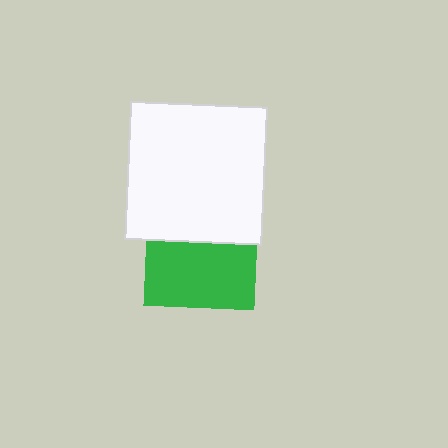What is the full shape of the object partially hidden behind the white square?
The partially hidden object is a green square.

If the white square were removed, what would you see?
You would see the complete green square.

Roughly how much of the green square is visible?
About half of it is visible (roughly 59%).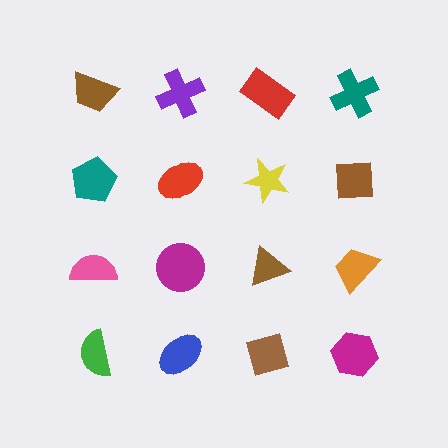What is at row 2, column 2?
A red ellipse.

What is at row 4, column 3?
A brown square.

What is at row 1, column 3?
A red rectangle.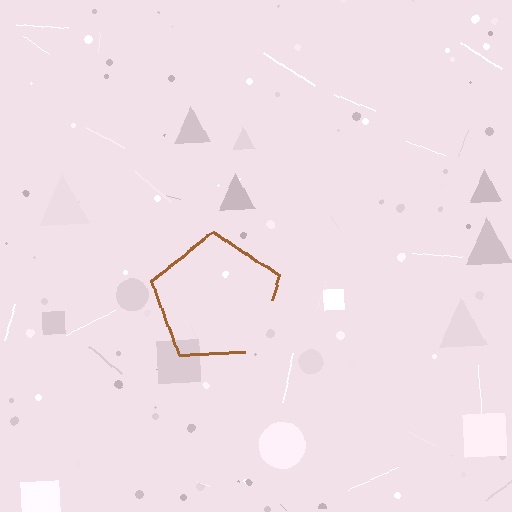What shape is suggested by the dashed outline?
The dashed outline suggests a pentagon.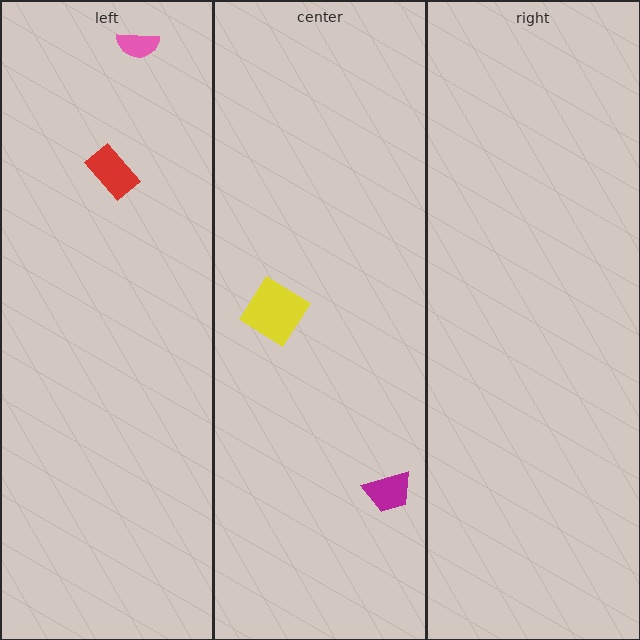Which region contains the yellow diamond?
The center region.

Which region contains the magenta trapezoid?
The center region.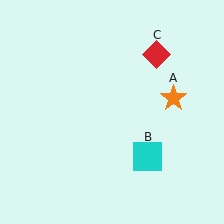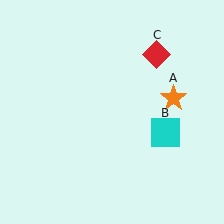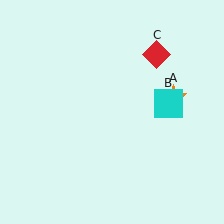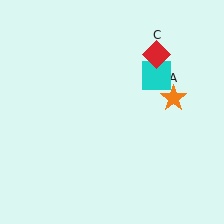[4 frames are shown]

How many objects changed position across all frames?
1 object changed position: cyan square (object B).